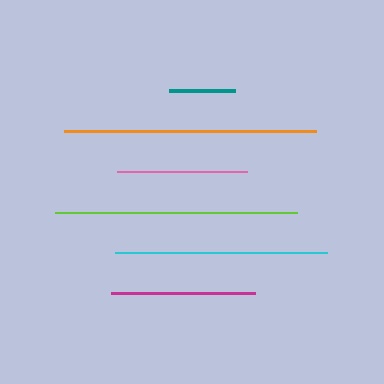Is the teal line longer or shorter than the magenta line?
The magenta line is longer than the teal line.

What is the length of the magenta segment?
The magenta segment is approximately 144 pixels long.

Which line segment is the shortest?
The teal line is the shortest at approximately 66 pixels.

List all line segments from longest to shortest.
From longest to shortest: orange, lime, cyan, magenta, pink, teal.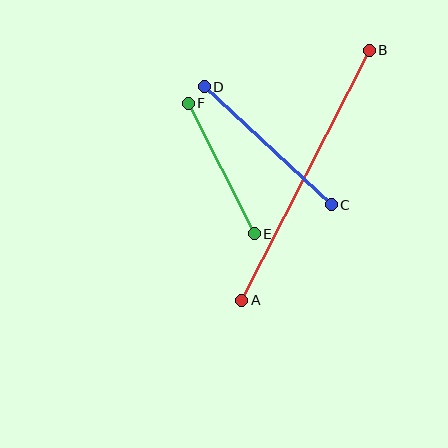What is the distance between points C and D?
The distance is approximately 173 pixels.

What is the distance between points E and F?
The distance is approximately 146 pixels.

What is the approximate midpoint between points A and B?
The midpoint is at approximately (306, 175) pixels.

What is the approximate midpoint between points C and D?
The midpoint is at approximately (268, 146) pixels.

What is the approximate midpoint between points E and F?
The midpoint is at approximately (221, 168) pixels.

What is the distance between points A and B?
The distance is approximately 281 pixels.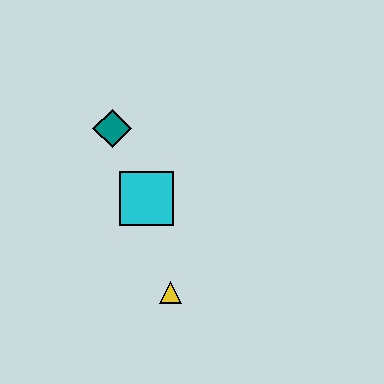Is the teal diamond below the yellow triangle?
No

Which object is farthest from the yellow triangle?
The teal diamond is farthest from the yellow triangle.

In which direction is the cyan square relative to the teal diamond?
The cyan square is below the teal diamond.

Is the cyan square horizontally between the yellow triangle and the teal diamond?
Yes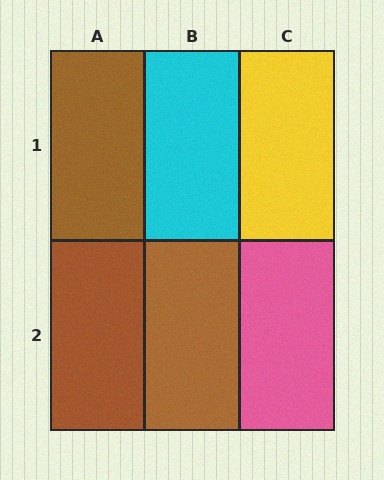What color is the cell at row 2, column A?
Brown.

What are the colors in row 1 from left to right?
Brown, cyan, yellow.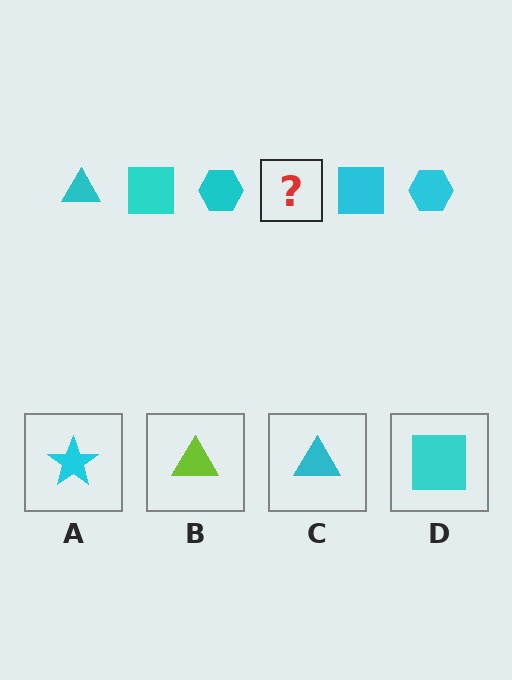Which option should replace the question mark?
Option C.